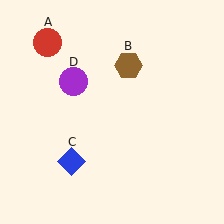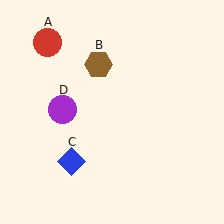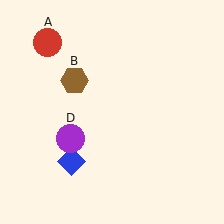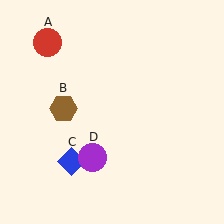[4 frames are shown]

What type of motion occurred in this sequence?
The brown hexagon (object B), purple circle (object D) rotated counterclockwise around the center of the scene.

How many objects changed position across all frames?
2 objects changed position: brown hexagon (object B), purple circle (object D).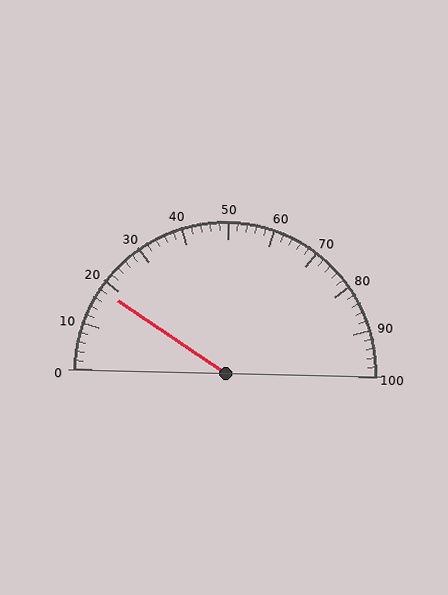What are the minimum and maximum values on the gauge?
The gauge ranges from 0 to 100.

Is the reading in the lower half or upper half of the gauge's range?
The reading is in the lower half of the range (0 to 100).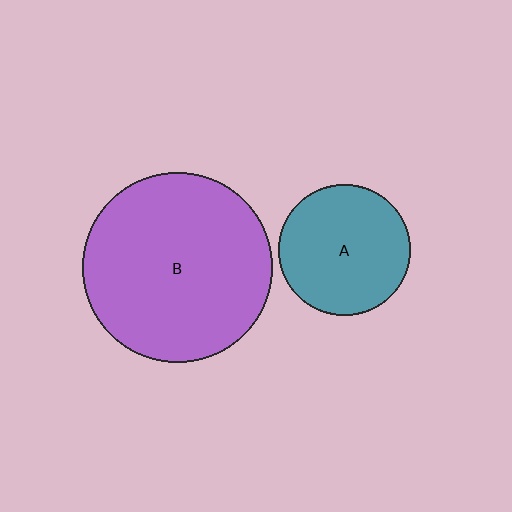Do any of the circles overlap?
No, none of the circles overlap.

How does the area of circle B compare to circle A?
Approximately 2.1 times.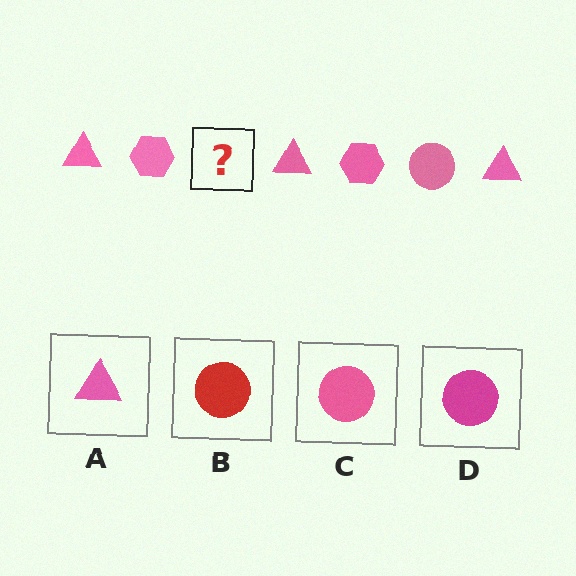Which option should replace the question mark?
Option C.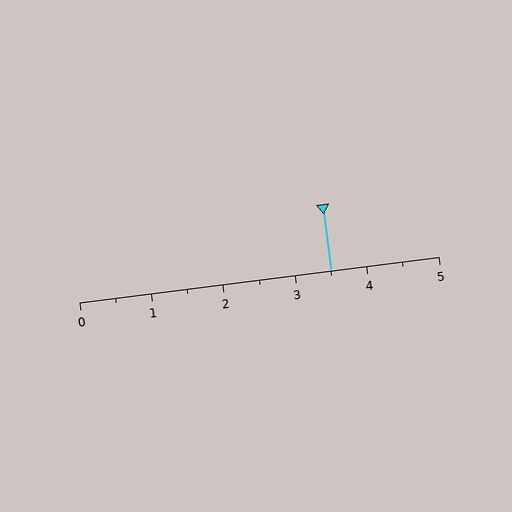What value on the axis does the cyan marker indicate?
The marker indicates approximately 3.5.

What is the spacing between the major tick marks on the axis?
The major ticks are spaced 1 apart.